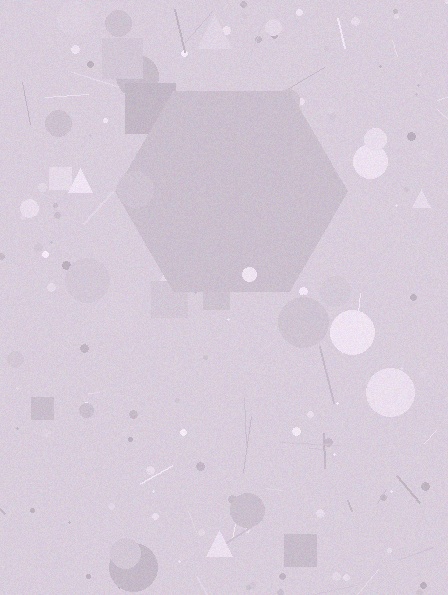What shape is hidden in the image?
A hexagon is hidden in the image.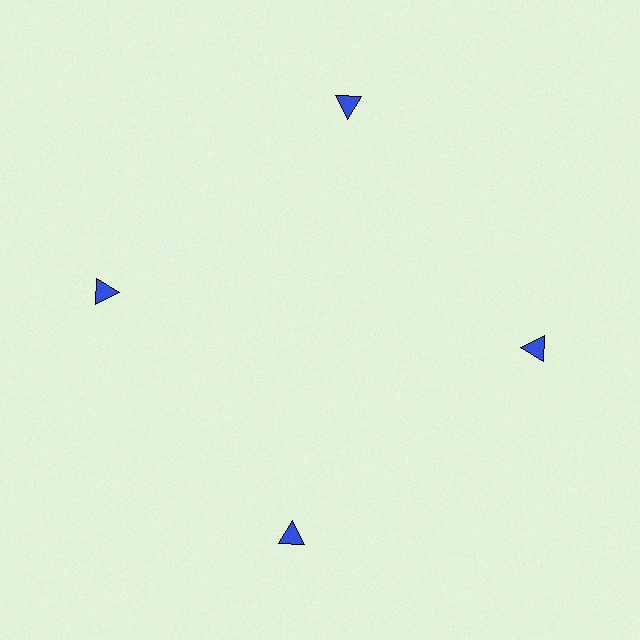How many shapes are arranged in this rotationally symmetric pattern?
There are 4 shapes, arranged in 4 groups of 1.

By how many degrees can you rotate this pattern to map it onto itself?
The pattern maps onto itself every 90 degrees of rotation.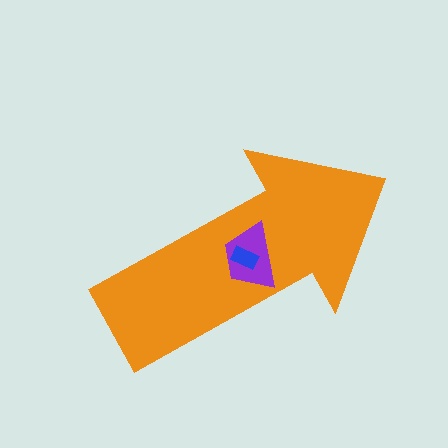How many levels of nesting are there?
3.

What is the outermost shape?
The orange arrow.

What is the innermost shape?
The blue rectangle.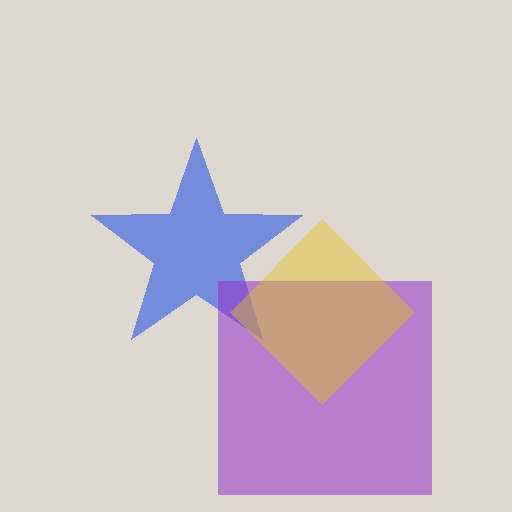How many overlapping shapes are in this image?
There are 3 overlapping shapes in the image.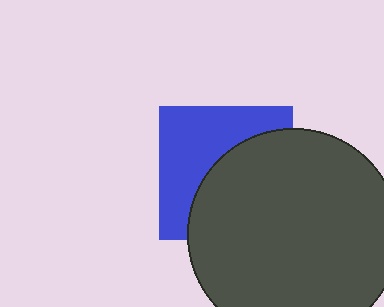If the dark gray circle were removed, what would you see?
You would see the complete blue square.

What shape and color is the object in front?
The object in front is a dark gray circle.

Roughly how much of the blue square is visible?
About half of it is visible (roughly 48%).